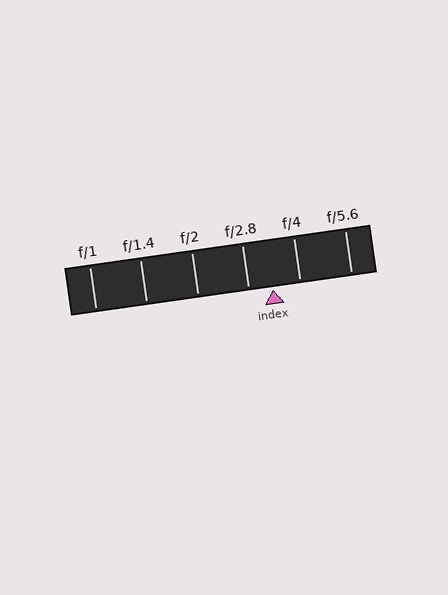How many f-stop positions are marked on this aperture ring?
There are 6 f-stop positions marked.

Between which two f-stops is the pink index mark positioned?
The index mark is between f/2.8 and f/4.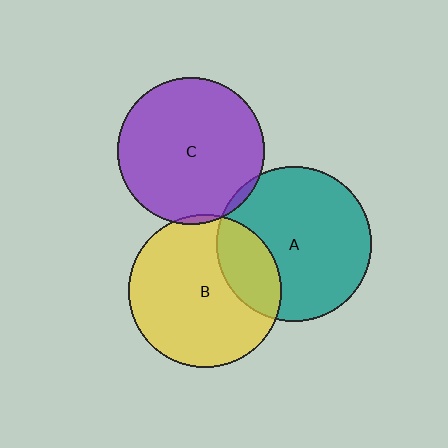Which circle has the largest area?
Circle A (teal).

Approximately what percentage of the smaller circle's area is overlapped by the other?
Approximately 5%.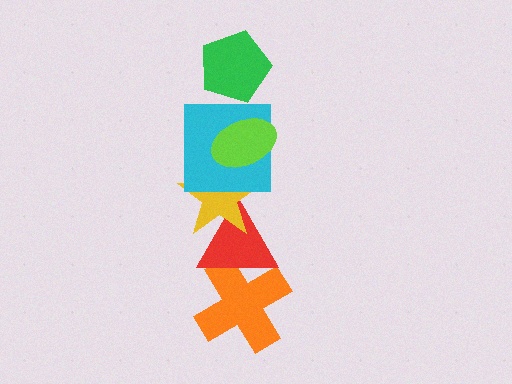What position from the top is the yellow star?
The yellow star is 4th from the top.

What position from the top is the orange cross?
The orange cross is 6th from the top.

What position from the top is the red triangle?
The red triangle is 5th from the top.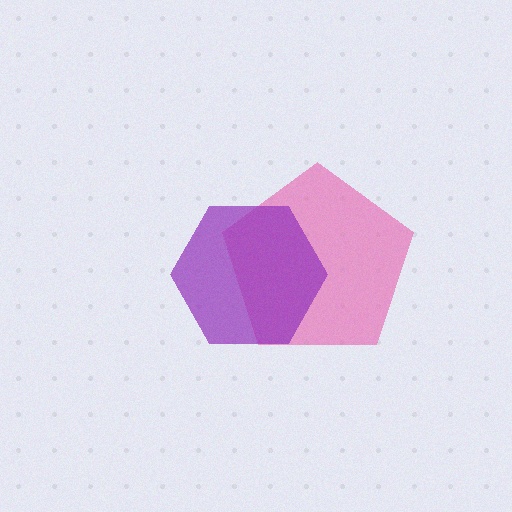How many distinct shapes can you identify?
There are 2 distinct shapes: a pink pentagon, a purple hexagon.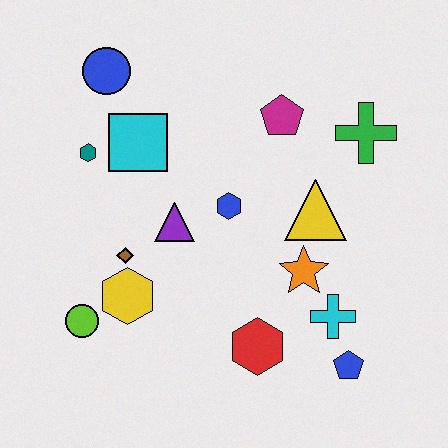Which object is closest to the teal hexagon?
The cyan square is closest to the teal hexagon.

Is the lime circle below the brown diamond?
Yes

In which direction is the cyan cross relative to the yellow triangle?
The cyan cross is below the yellow triangle.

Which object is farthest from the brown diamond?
The green cross is farthest from the brown diamond.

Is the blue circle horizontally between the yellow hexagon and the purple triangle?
No